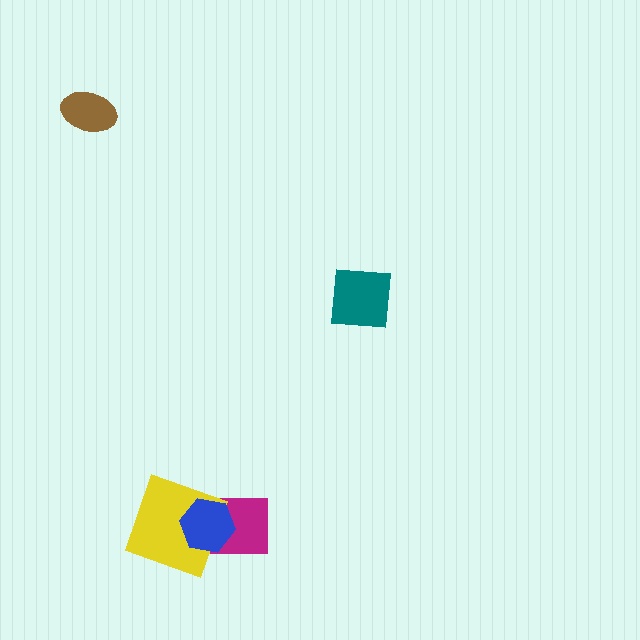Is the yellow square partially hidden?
Yes, it is partially covered by another shape.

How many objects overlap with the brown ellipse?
0 objects overlap with the brown ellipse.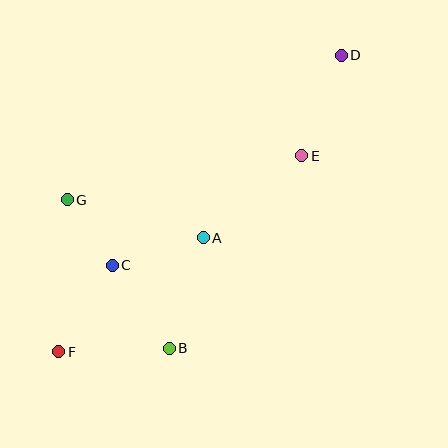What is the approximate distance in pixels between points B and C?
The distance between B and C is approximately 100 pixels.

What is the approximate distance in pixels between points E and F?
The distance between E and F is approximately 312 pixels.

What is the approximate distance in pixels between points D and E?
The distance between D and E is approximately 108 pixels.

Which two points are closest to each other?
Points C and G are closest to each other.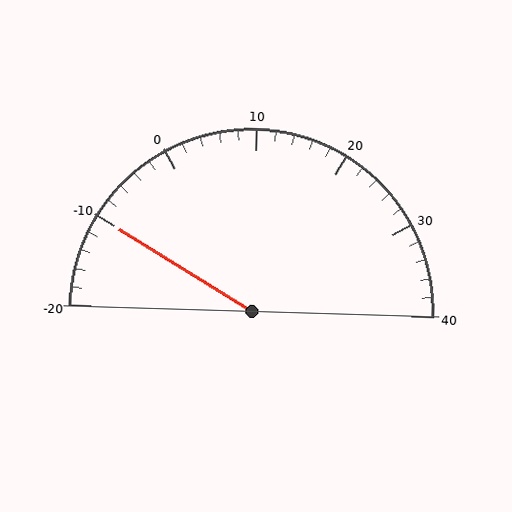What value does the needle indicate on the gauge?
The needle indicates approximately -10.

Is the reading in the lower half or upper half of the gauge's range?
The reading is in the lower half of the range (-20 to 40).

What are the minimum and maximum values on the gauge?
The gauge ranges from -20 to 40.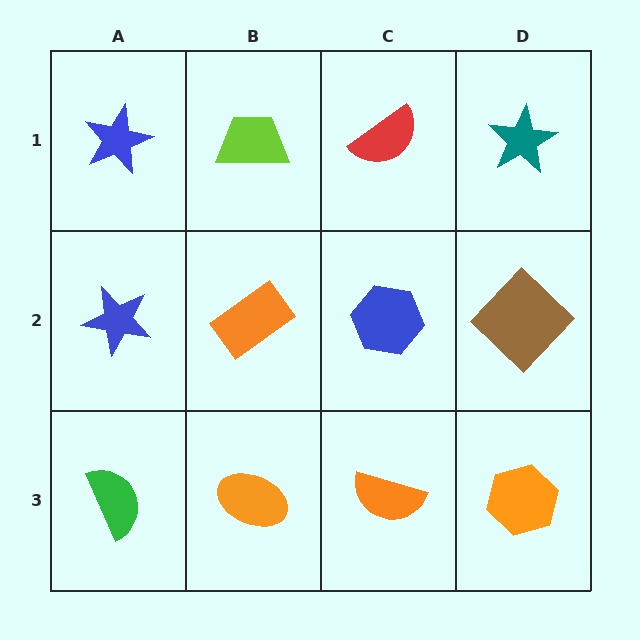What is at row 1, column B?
A lime trapezoid.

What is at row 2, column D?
A brown diamond.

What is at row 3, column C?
An orange semicircle.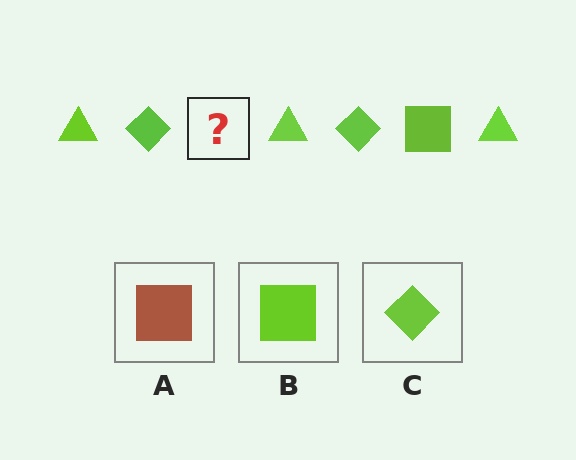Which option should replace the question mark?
Option B.